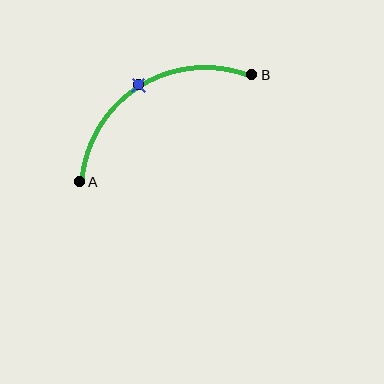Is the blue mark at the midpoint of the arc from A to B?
Yes. The blue mark lies on the arc at equal arc-length from both A and B — it is the arc midpoint.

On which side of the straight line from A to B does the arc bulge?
The arc bulges above the straight line connecting A and B.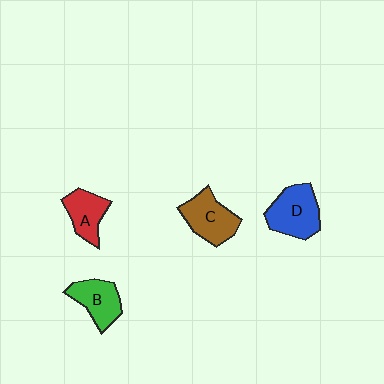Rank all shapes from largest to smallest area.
From largest to smallest: D (blue), C (brown), B (green), A (red).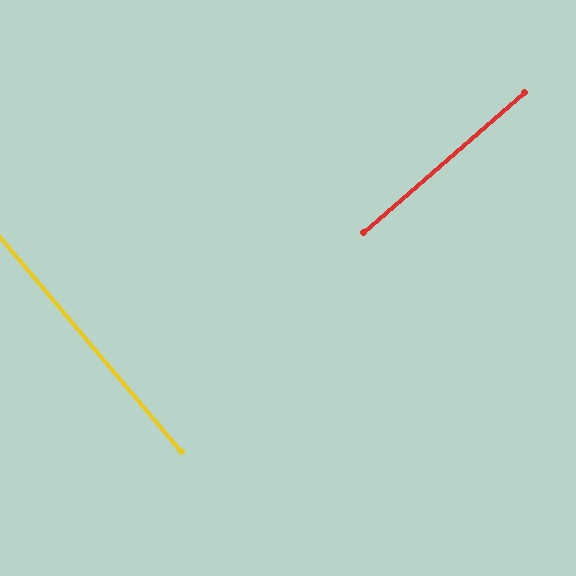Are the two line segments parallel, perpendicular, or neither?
Perpendicular — they meet at approximately 89°.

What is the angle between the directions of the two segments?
Approximately 89 degrees.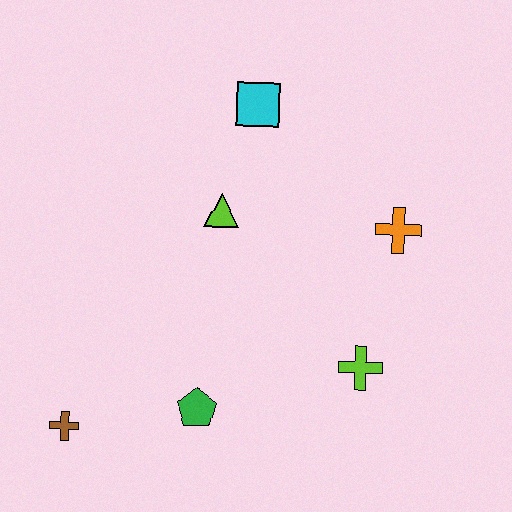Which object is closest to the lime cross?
The orange cross is closest to the lime cross.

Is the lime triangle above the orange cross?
Yes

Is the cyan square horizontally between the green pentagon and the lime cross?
Yes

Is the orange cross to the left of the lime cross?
No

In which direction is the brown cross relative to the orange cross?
The brown cross is to the left of the orange cross.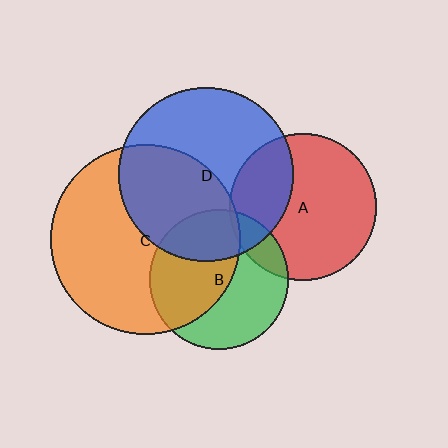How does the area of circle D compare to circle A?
Approximately 1.4 times.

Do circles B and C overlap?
Yes.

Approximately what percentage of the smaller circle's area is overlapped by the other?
Approximately 50%.